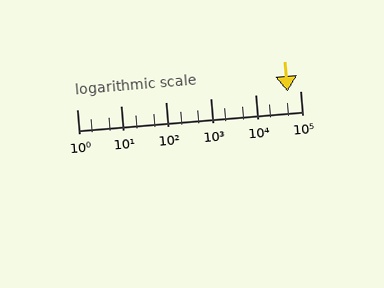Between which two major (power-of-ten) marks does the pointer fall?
The pointer is between 10000 and 100000.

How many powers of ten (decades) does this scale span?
The scale spans 5 decades, from 1 to 100000.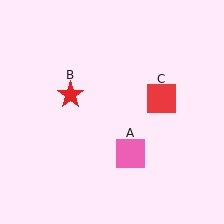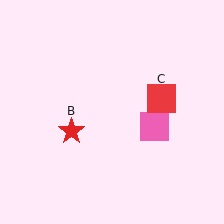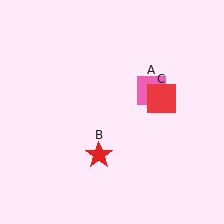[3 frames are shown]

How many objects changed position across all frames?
2 objects changed position: pink square (object A), red star (object B).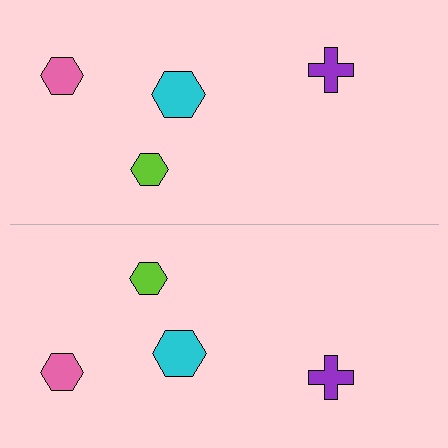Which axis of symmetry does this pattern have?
The pattern has a horizontal axis of symmetry running through the center of the image.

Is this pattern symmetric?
Yes, this pattern has bilateral (reflection) symmetry.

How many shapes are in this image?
There are 8 shapes in this image.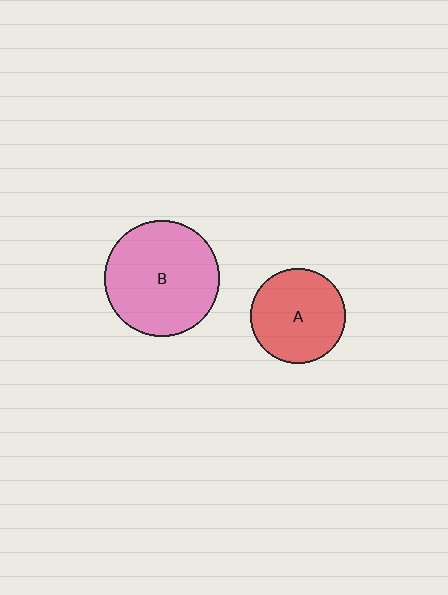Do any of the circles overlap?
No, none of the circles overlap.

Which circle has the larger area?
Circle B (pink).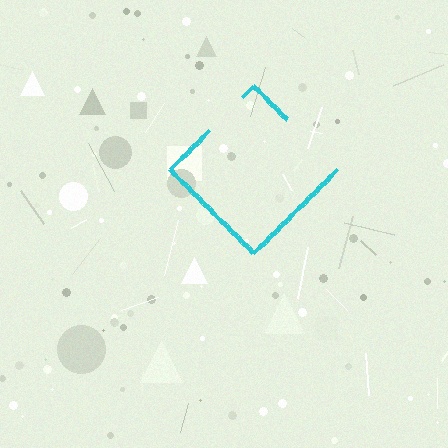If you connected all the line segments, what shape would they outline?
They would outline a diamond.